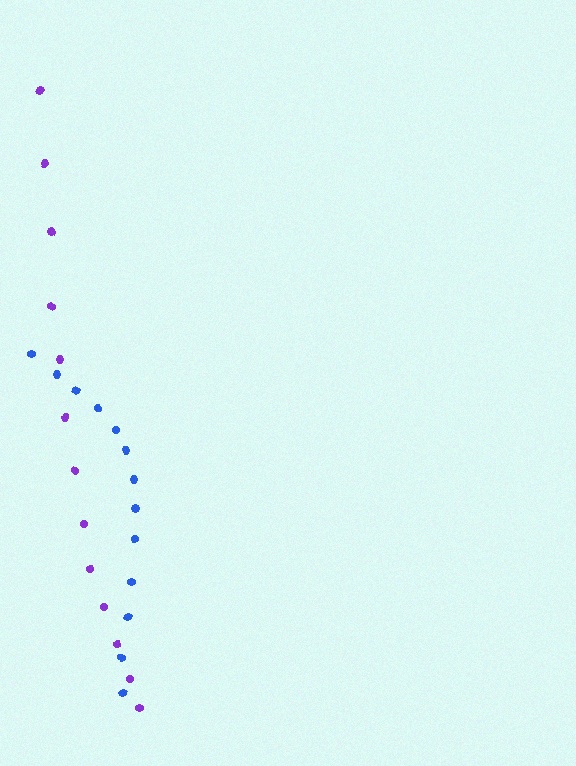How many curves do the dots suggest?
There are 2 distinct paths.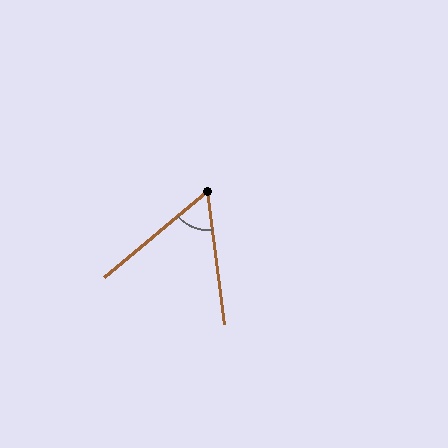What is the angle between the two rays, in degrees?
Approximately 57 degrees.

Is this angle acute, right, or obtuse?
It is acute.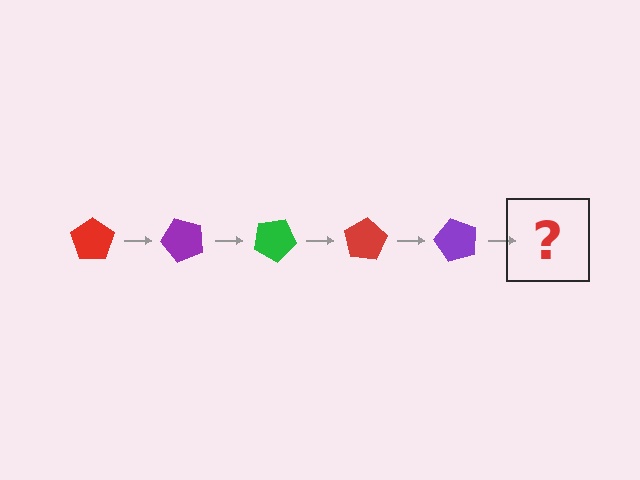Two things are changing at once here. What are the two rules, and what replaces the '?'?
The two rules are that it rotates 50 degrees each step and the color cycles through red, purple, and green. The '?' should be a green pentagon, rotated 250 degrees from the start.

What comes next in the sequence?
The next element should be a green pentagon, rotated 250 degrees from the start.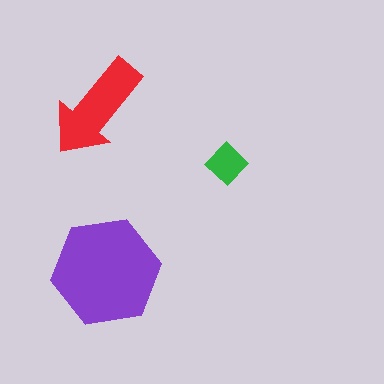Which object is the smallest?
The green diamond.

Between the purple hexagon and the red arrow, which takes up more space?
The purple hexagon.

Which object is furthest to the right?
The green diamond is rightmost.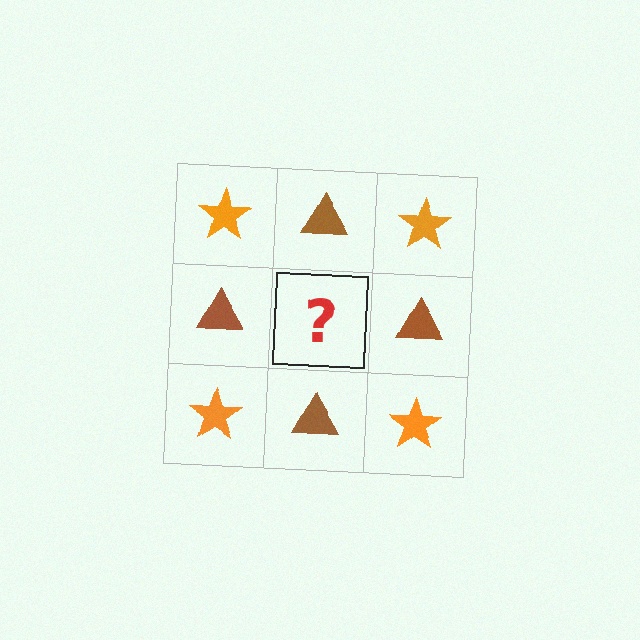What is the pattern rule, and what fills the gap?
The rule is that it alternates orange star and brown triangle in a checkerboard pattern. The gap should be filled with an orange star.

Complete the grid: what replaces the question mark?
The question mark should be replaced with an orange star.